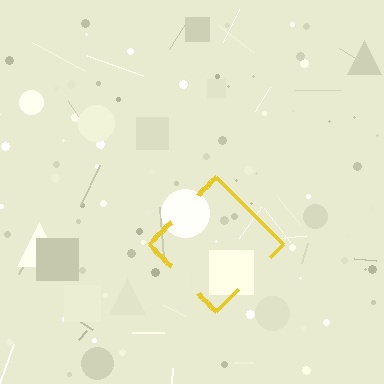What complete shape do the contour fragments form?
The contour fragments form a diamond.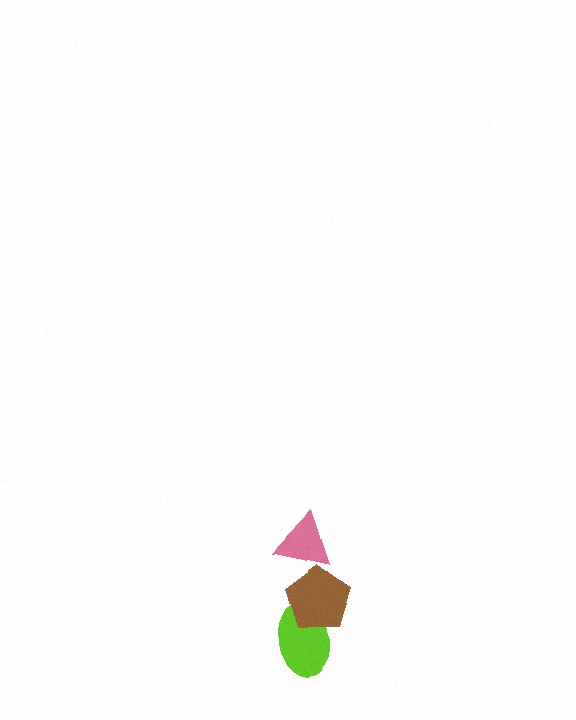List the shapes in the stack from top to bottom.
From top to bottom: the pink triangle, the brown pentagon, the lime ellipse.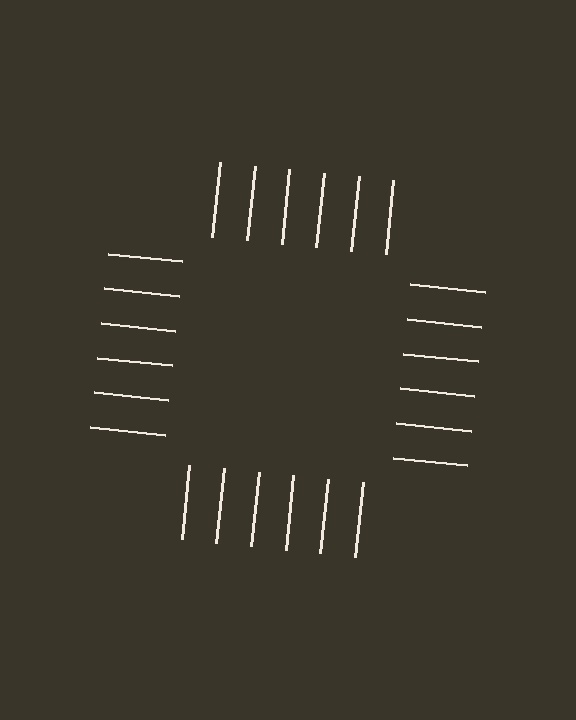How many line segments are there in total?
24 — 6 along each of the 4 edges.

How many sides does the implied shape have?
4 sides — the line-ends trace a square.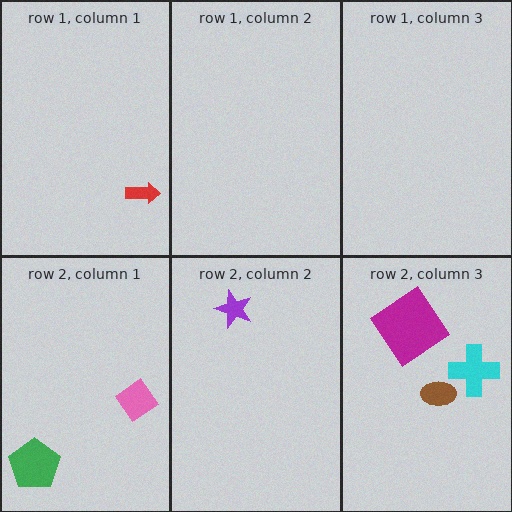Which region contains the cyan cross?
The row 2, column 3 region.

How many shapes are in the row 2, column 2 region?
1.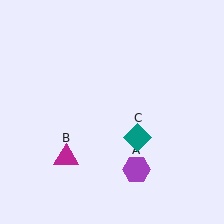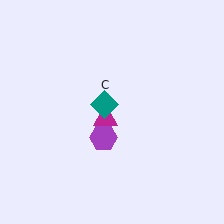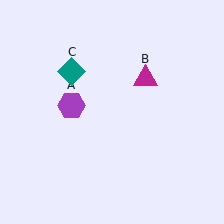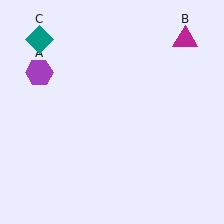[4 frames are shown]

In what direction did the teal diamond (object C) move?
The teal diamond (object C) moved up and to the left.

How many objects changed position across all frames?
3 objects changed position: purple hexagon (object A), magenta triangle (object B), teal diamond (object C).